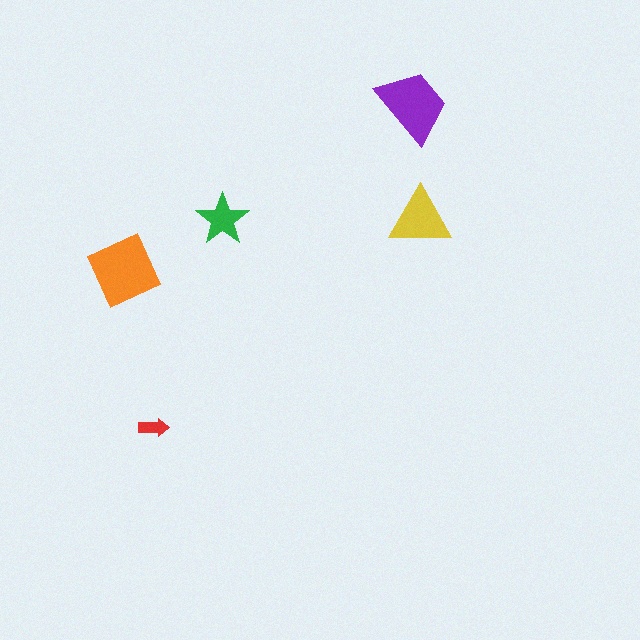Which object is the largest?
The orange diamond.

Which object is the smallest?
The red arrow.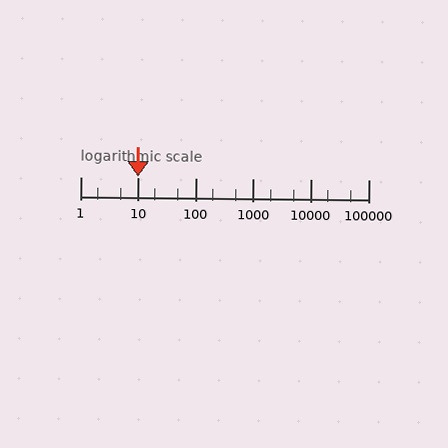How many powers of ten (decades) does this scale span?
The scale spans 5 decades, from 1 to 100000.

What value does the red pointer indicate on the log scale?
The pointer indicates approximately 10.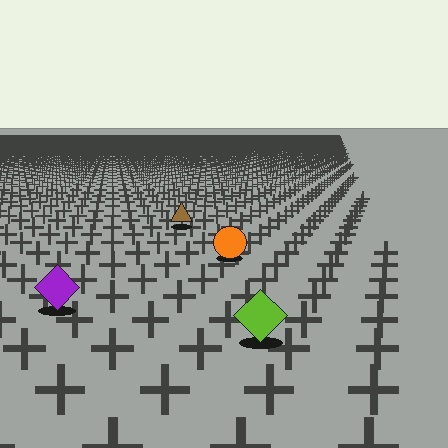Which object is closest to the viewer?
The lime diamond is closest. The texture marks near it are larger and more spread out.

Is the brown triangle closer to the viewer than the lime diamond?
No. The lime diamond is closer — you can tell from the texture gradient: the ground texture is coarser near it.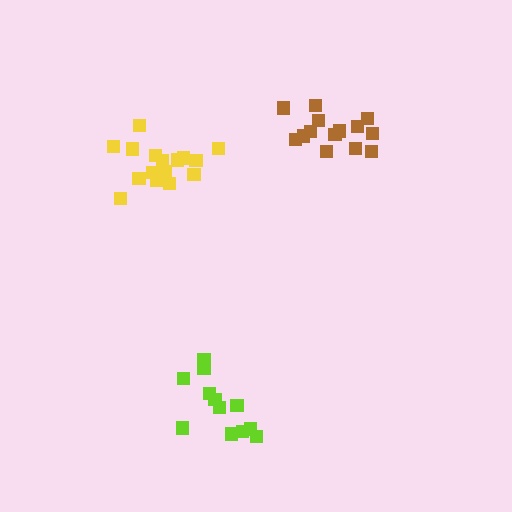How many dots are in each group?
Group 1: 15 dots, Group 2: 17 dots, Group 3: 12 dots (44 total).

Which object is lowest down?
The lime cluster is bottommost.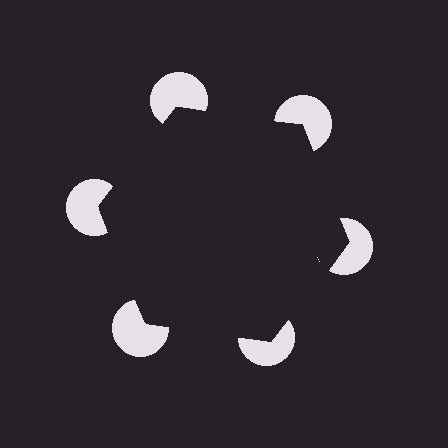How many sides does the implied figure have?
6 sides.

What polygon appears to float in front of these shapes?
An illusory hexagon — its edges are inferred from the aligned wedge cuts in the pac-man discs, not physically drawn.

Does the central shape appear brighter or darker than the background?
It typically appears slightly darker than the background, even though no actual brightness change is drawn.